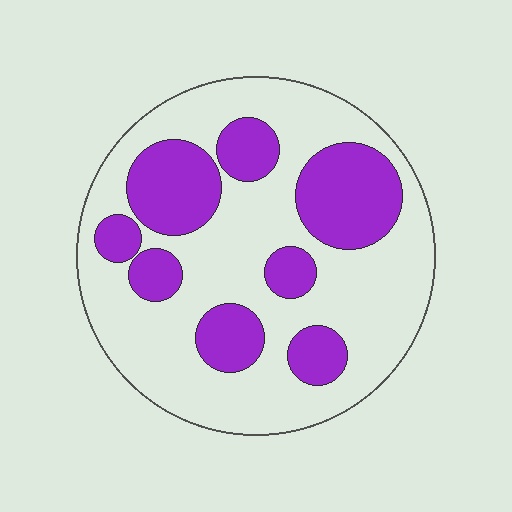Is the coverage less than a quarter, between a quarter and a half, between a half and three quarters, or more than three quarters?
Between a quarter and a half.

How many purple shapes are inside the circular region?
8.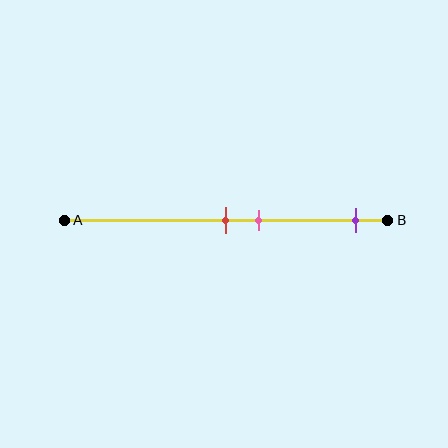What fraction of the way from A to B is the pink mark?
The pink mark is approximately 60% (0.6) of the way from A to B.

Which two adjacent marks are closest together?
The red and pink marks are the closest adjacent pair.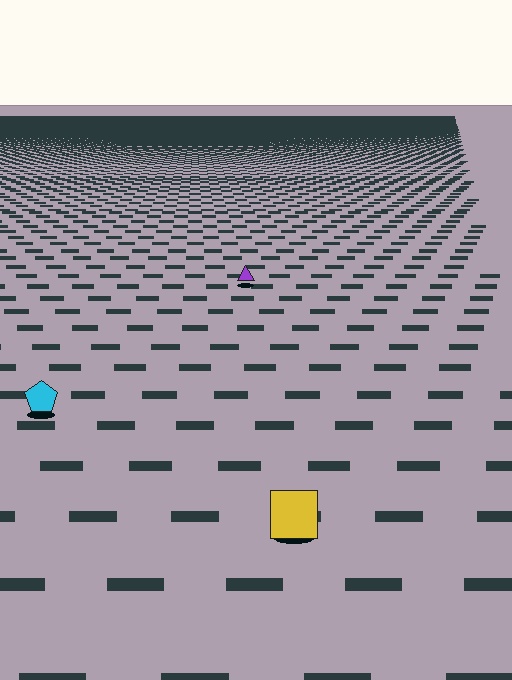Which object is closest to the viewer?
The yellow square is closest. The texture marks near it are larger and more spread out.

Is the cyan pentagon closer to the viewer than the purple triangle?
Yes. The cyan pentagon is closer — you can tell from the texture gradient: the ground texture is coarser near it.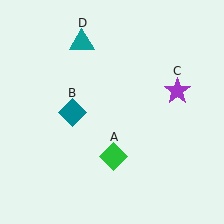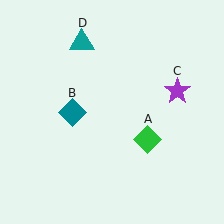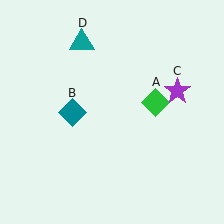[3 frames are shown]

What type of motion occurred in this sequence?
The green diamond (object A) rotated counterclockwise around the center of the scene.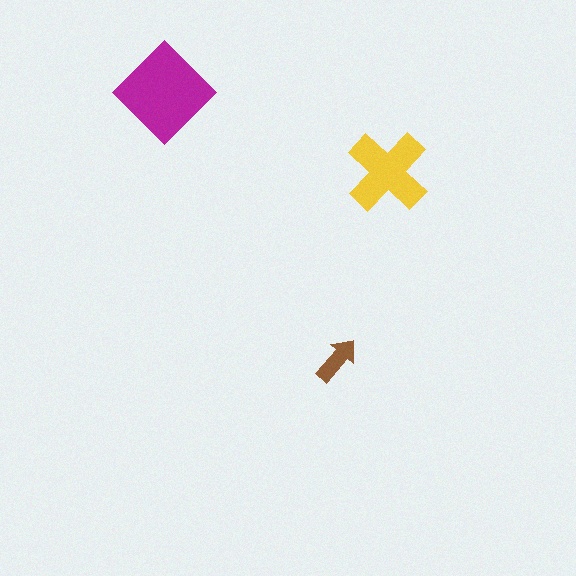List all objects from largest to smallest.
The magenta diamond, the yellow cross, the brown arrow.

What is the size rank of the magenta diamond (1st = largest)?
1st.